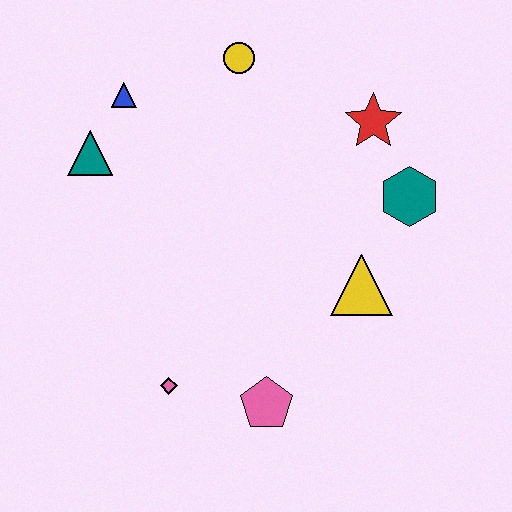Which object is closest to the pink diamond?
The pink pentagon is closest to the pink diamond.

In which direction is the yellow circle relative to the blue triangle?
The yellow circle is to the right of the blue triangle.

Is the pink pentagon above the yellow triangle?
No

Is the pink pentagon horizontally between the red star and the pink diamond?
Yes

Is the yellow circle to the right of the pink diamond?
Yes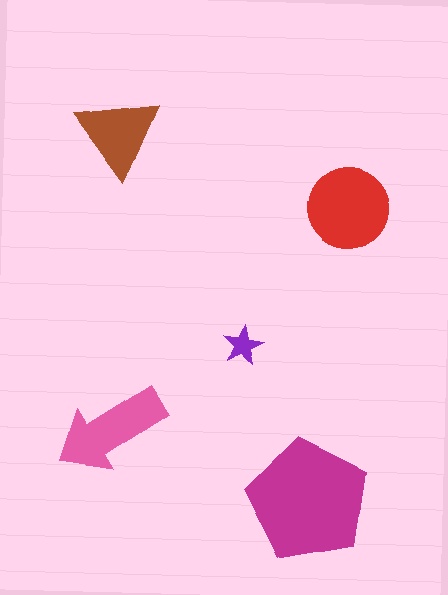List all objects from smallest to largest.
The purple star, the brown triangle, the pink arrow, the red circle, the magenta pentagon.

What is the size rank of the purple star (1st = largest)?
5th.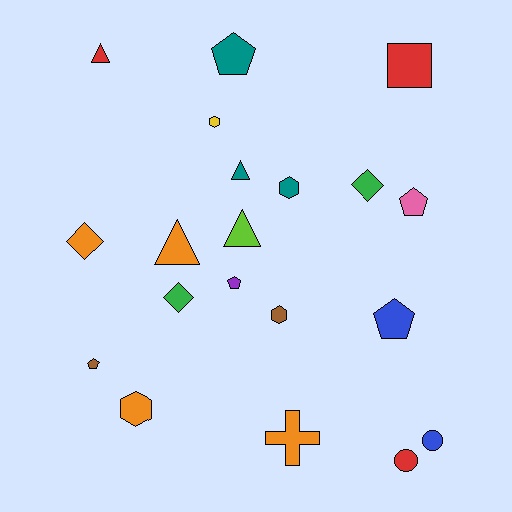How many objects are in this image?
There are 20 objects.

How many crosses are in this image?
There is 1 cross.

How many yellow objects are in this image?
There is 1 yellow object.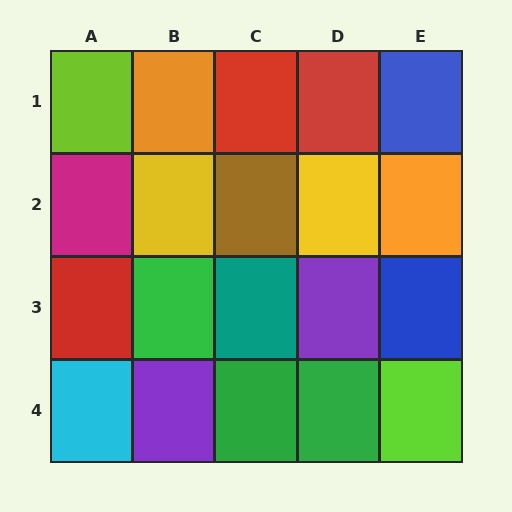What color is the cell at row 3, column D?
Purple.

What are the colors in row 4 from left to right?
Cyan, purple, green, green, lime.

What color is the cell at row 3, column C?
Teal.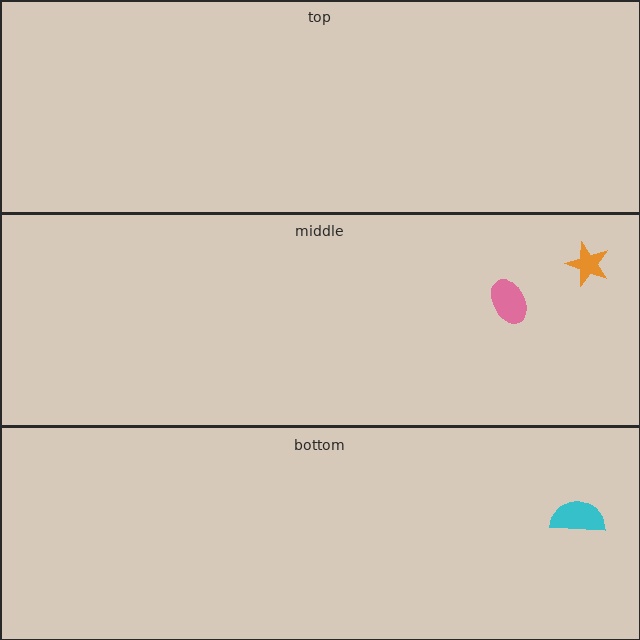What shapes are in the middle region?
The orange star, the pink ellipse.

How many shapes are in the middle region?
2.